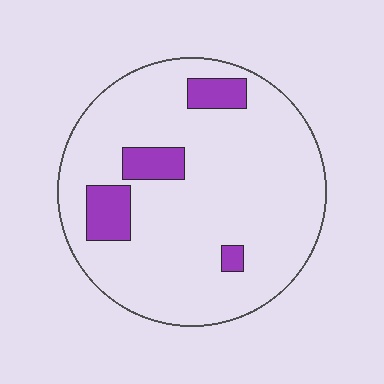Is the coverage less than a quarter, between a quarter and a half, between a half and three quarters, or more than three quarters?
Less than a quarter.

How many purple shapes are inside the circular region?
4.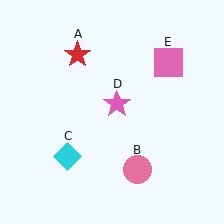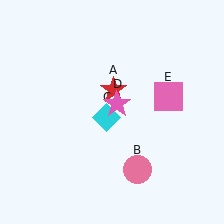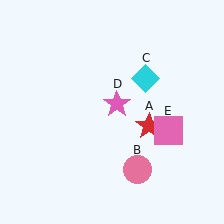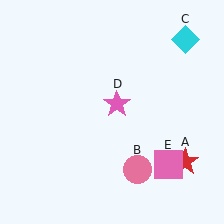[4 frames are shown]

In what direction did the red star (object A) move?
The red star (object A) moved down and to the right.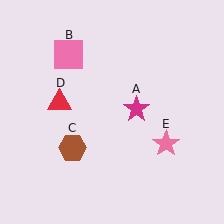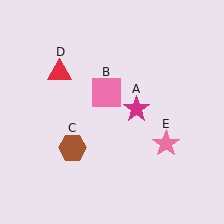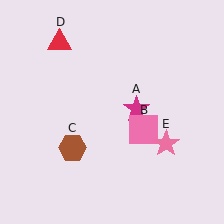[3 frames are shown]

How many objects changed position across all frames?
2 objects changed position: pink square (object B), red triangle (object D).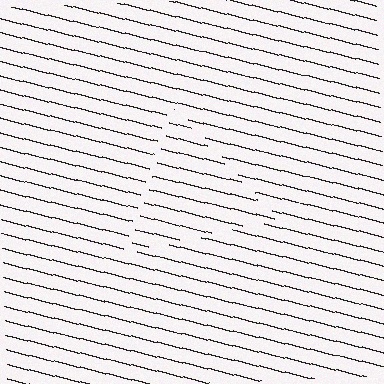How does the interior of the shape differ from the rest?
The interior of the shape contains the same grating, shifted by half a period — the contour is defined by the phase discontinuity where line-ends from the inner and outer gratings abut.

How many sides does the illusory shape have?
3 sides — the line-ends trace a triangle.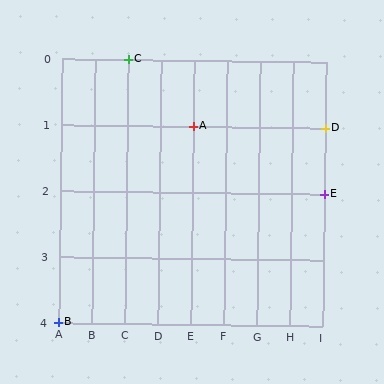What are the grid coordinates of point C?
Point C is at grid coordinates (C, 0).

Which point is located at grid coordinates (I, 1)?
Point D is at (I, 1).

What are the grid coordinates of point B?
Point B is at grid coordinates (A, 4).